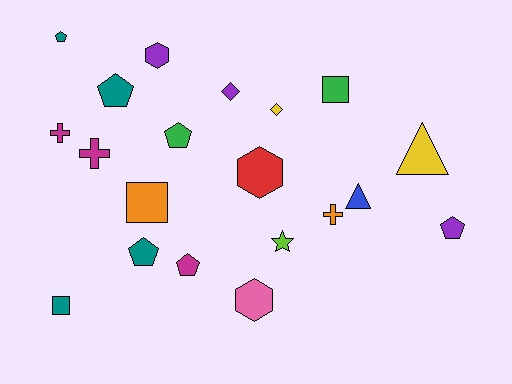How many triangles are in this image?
There are 2 triangles.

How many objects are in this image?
There are 20 objects.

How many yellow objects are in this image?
There are 2 yellow objects.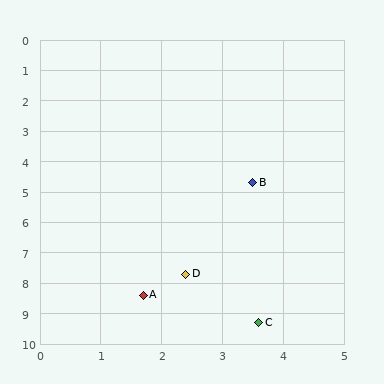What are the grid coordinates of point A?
Point A is at approximately (1.7, 8.4).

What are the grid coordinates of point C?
Point C is at approximately (3.6, 9.3).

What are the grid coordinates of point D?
Point D is at approximately (2.4, 7.7).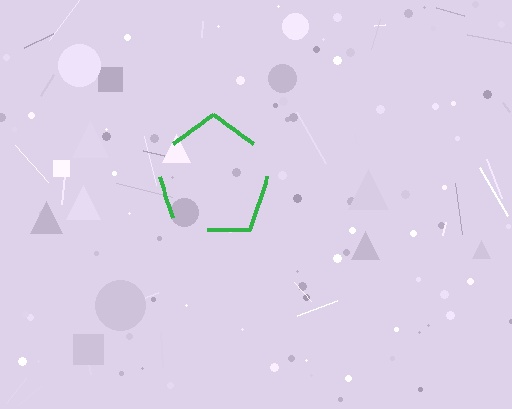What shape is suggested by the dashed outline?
The dashed outline suggests a pentagon.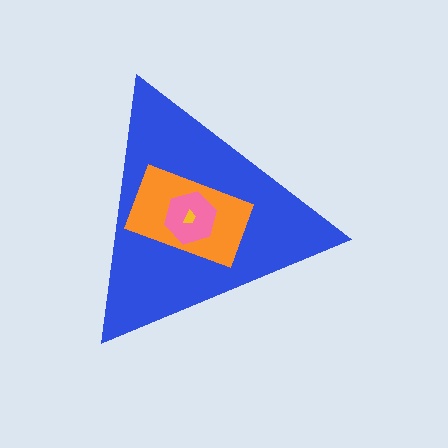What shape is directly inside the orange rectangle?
The pink hexagon.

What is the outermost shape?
The blue triangle.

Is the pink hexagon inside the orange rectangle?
Yes.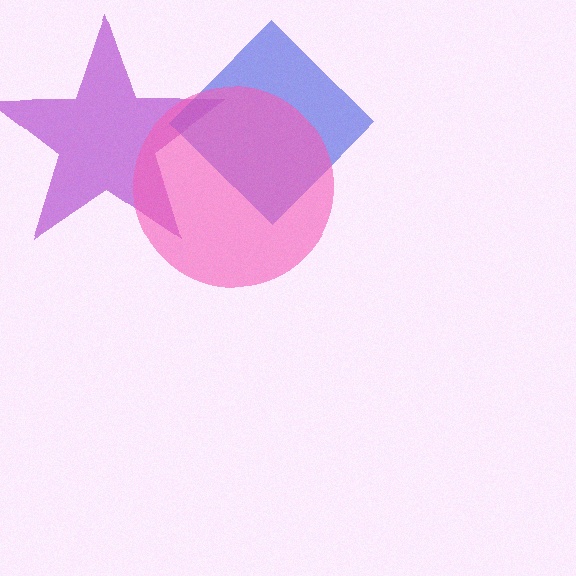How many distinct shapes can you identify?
There are 3 distinct shapes: a purple star, a blue diamond, a pink circle.